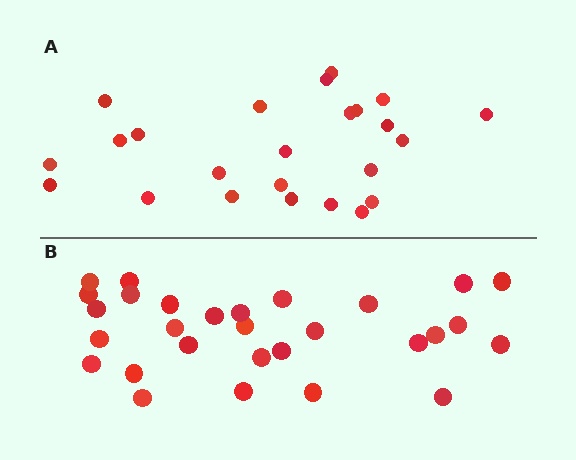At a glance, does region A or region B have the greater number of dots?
Region B (the bottom region) has more dots.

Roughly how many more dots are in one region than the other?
Region B has about 5 more dots than region A.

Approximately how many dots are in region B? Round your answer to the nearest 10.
About 30 dots. (The exact count is 29, which rounds to 30.)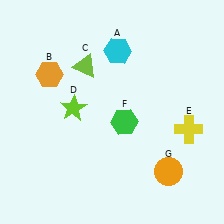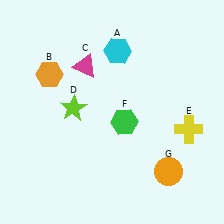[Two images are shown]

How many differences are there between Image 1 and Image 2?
There is 1 difference between the two images.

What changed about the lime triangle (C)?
In Image 1, C is lime. In Image 2, it changed to magenta.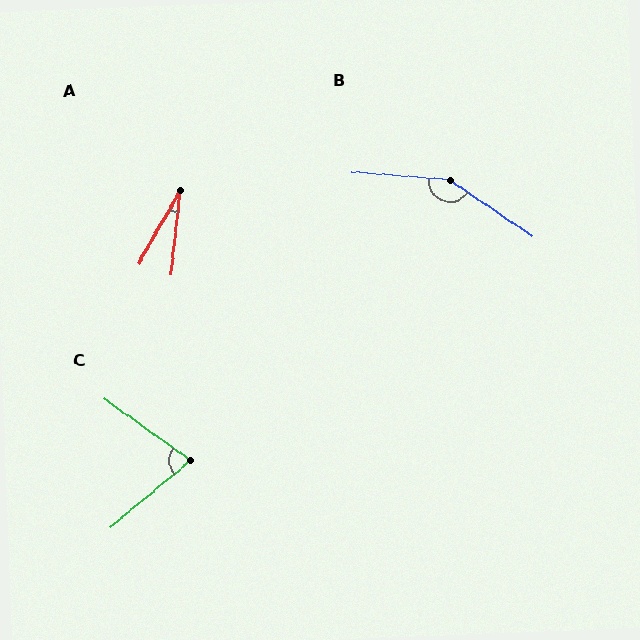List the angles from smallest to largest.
A (24°), C (75°), B (151°).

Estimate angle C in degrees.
Approximately 75 degrees.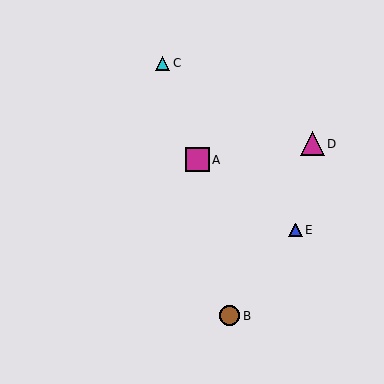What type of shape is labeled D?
Shape D is a magenta triangle.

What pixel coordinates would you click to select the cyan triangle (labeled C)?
Click at (163, 63) to select the cyan triangle C.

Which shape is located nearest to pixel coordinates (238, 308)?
The brown circle (labeled B) at (230, 316) is nearest to that location.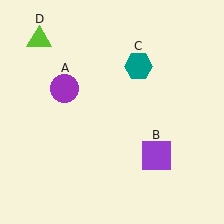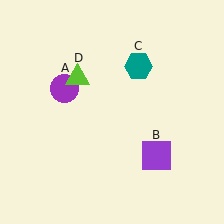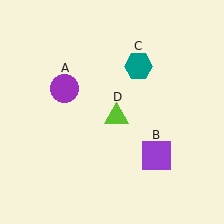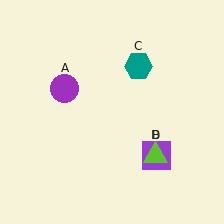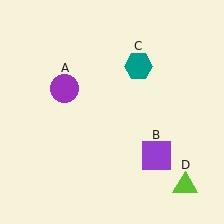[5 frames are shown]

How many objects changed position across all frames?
1 object changed position: lime triangle (object D).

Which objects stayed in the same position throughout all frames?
Purple circle (object A) and purple square (object B) and teal hexagon (object C) remained stationary.